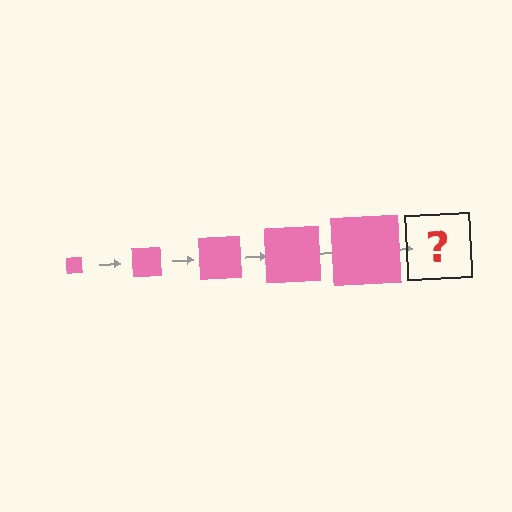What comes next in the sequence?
The next element should be a pink square, larger than the previous one.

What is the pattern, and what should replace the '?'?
The pattern is that the square gets progressively larger each step. The '?' should be a pink square, larger than the previous one.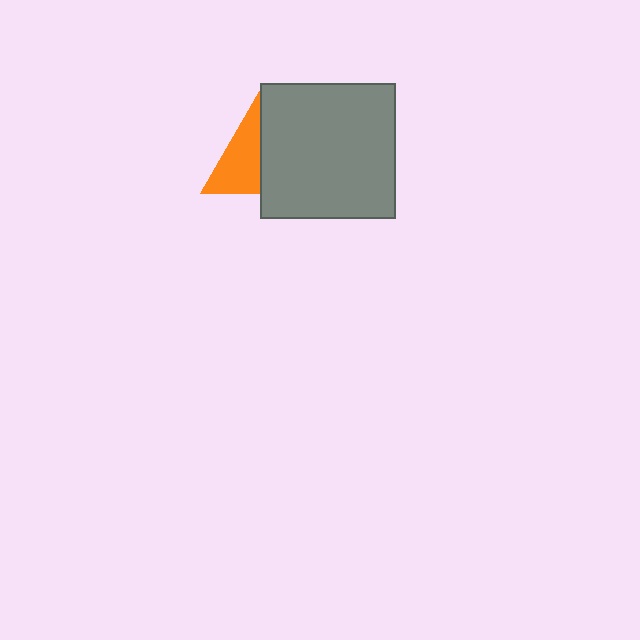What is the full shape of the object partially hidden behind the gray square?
The partially hidden object is an orange triangle.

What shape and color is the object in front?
The object in front is a gray square.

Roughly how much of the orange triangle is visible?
A small part of it is visible (roughly 44%).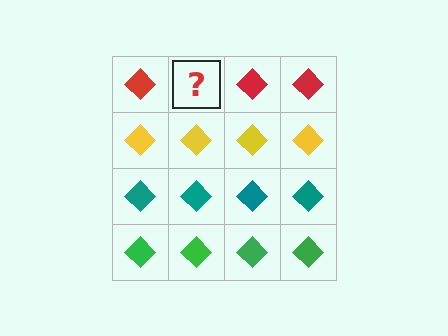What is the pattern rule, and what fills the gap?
The rule is that each row has a consistent color. The gap should be filled with a red diamond.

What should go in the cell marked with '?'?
The missing cell should contain a red diamond.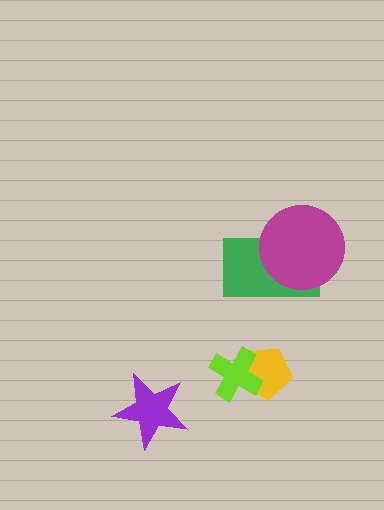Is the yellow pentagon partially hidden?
Yes, it is partially covered by another shape.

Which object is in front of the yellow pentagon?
The lime cross is in front of the yellow pentagon.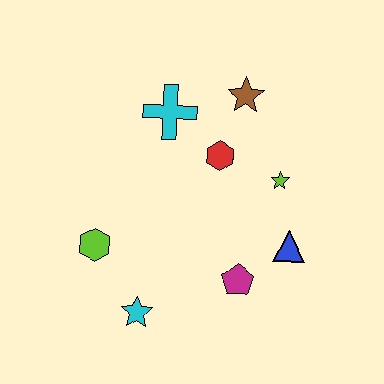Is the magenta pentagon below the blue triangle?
Yes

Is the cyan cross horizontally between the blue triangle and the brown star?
No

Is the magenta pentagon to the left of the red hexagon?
No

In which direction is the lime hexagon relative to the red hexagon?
The lime hexagon is to the left of the red hexagon.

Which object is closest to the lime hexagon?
The cyan star is closest to the lime hexagon.